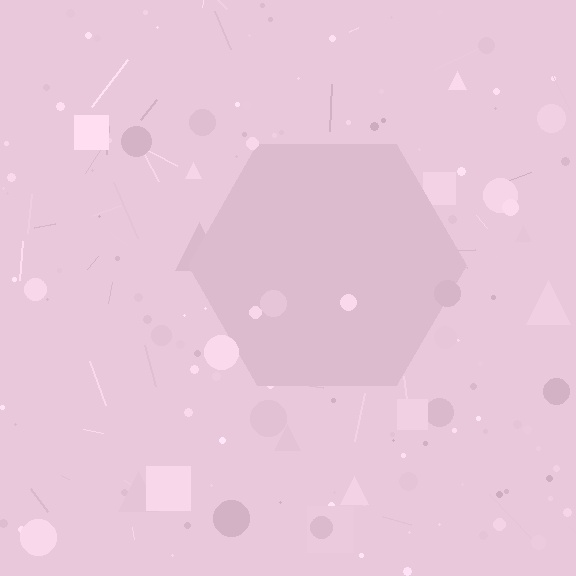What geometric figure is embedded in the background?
A hexagon is embedded in the background.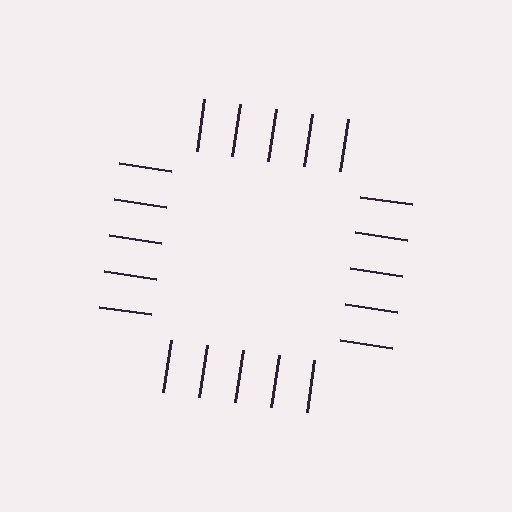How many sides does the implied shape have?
4 sides — the line-ends trace a square.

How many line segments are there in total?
20 — 5 along each of the 4 edges.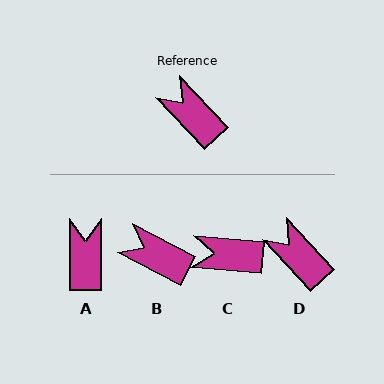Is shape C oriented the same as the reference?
No, it is off by about 43 degrees.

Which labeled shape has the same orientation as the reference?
D.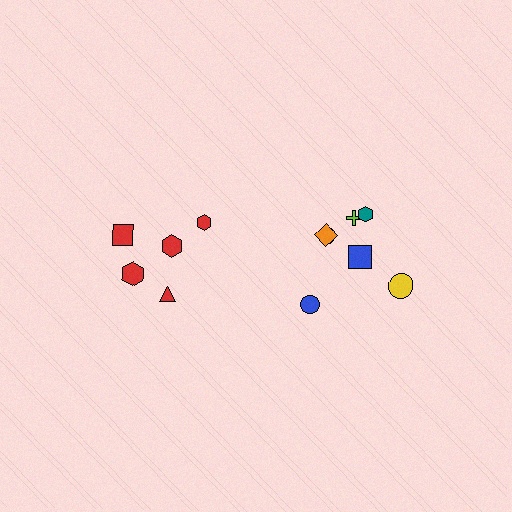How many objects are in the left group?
There are 5 objects.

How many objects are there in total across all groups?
There are 12 objects.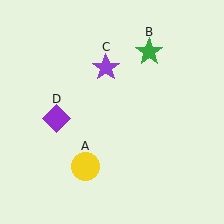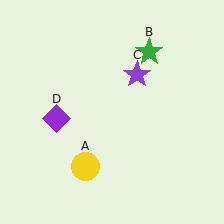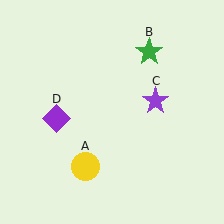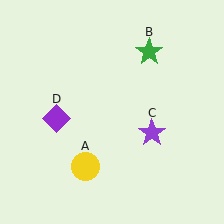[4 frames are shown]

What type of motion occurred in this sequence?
The purple star (object C) rotated clockwise around the center of the scene.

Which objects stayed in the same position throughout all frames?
Yellow circle (object A) and green star (object B) and purple diamond (object D) remained stationary.